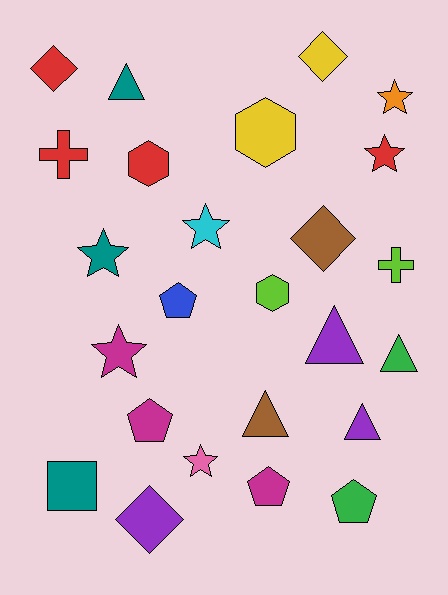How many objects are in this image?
There are 25 objects.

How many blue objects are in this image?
There is 1 blue object.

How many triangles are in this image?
There are 5 triangles.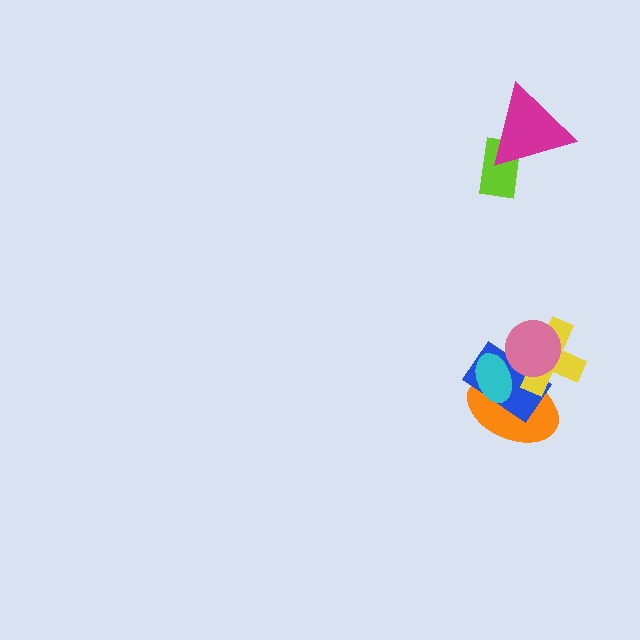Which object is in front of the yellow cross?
The pink circle is in front of the yellow cross.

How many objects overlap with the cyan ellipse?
3 objects overlap with the cyan ellipse.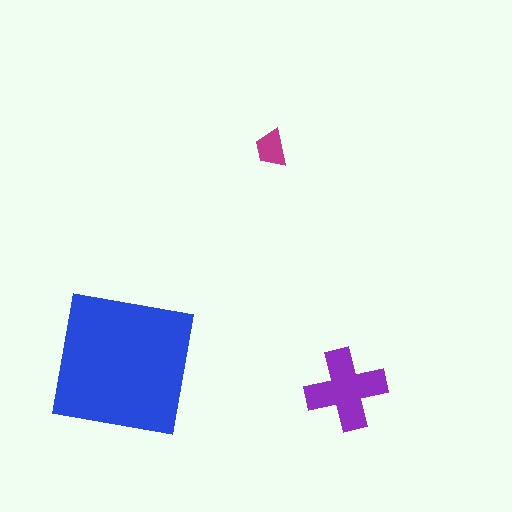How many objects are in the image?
There are 3 objects in the image.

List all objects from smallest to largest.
The magenta trapezoid, the purple cross, the blue square.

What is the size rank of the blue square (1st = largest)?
1st.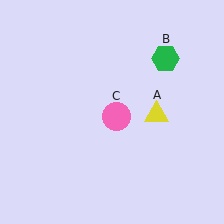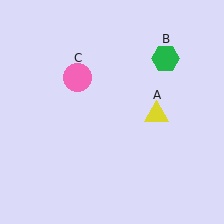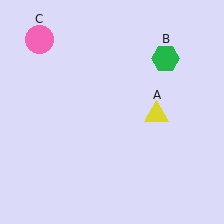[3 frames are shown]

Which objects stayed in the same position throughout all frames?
Yellow triangle (object A) and green hexagon (object B) remained stationary.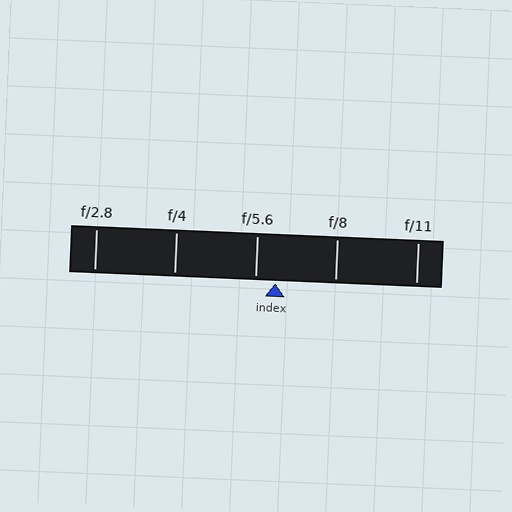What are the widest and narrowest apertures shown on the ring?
The widest aperture shown is f/2.8 and the narrowest is f/11.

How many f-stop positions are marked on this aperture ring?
There are 5 f-stop positions marked.